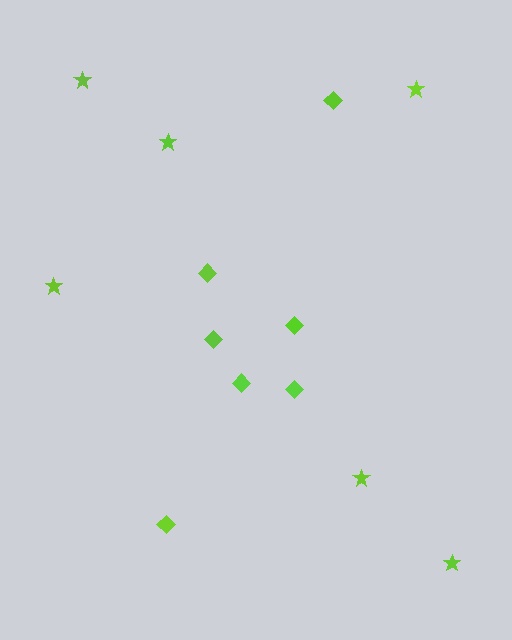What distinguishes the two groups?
There are 2 groups: one group of stars (6) and one group of diamonds (7).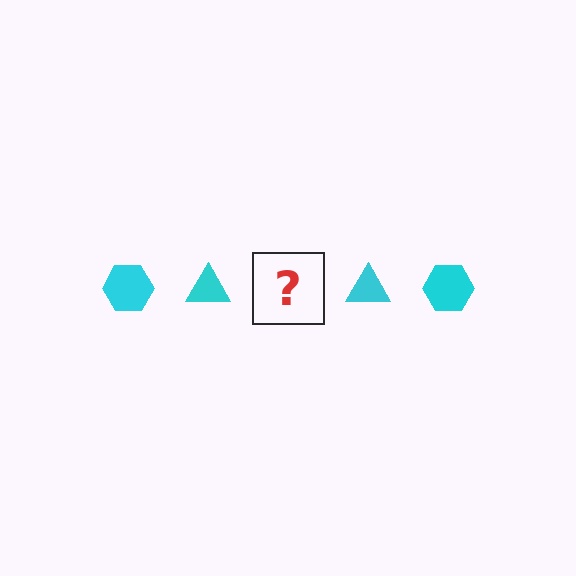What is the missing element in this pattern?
The missing element is a cyan hexagon.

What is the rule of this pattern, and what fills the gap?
The rule is that the pattern cycles through hexagon, triangle shapes in cyan. The gap should be filled with a cyan hexagon.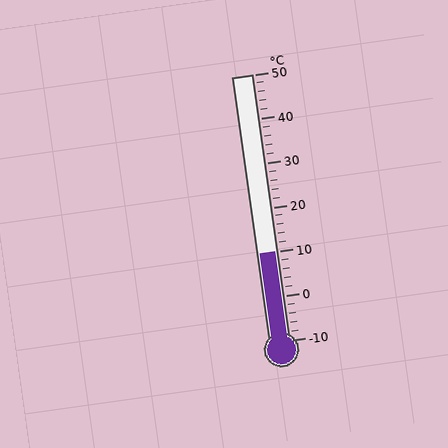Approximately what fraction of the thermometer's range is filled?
The thermometer is filled to approximately 35% of its range.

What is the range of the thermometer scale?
The thermometer scale ranges from -10°C to 50°C.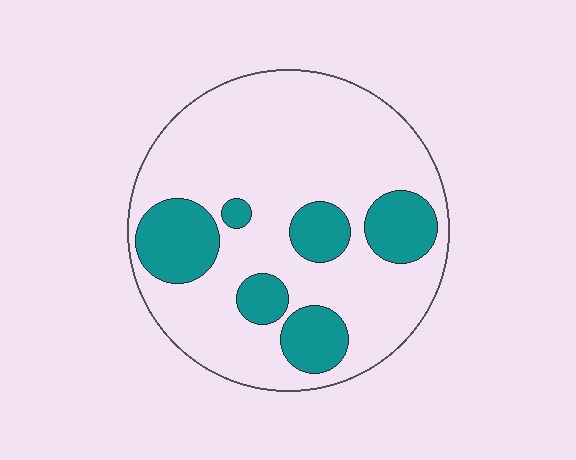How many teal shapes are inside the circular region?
6.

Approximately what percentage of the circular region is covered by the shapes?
Approximately 25%.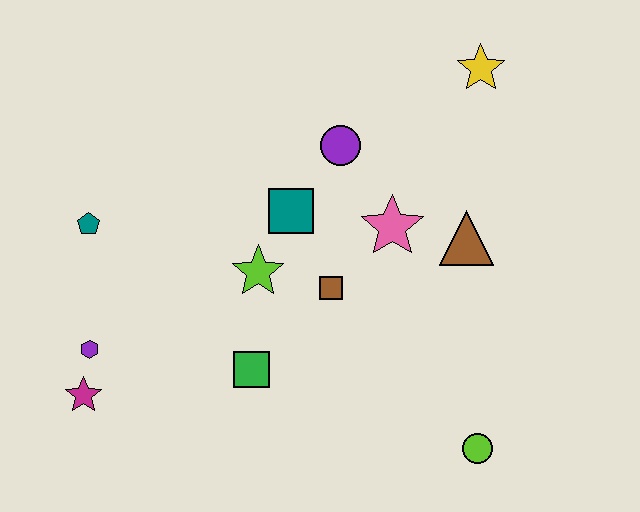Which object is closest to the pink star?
The brown triangle is closest to the pink star.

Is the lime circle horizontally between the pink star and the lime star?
No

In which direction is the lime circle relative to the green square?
The lime circle is to the right of the green square.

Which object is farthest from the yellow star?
The magenta star is farthest from the yellow star.